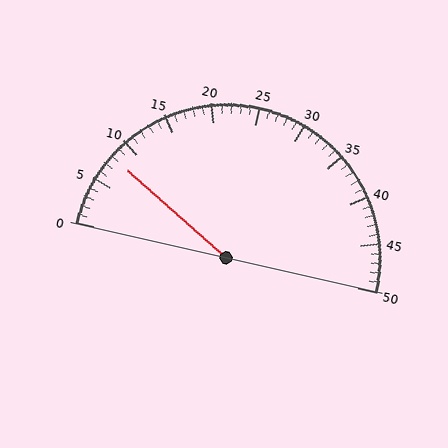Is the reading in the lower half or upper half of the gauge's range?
The reading is in the lower half of the range (0 to 50).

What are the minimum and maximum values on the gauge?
The gauge ranges from 0 to 50.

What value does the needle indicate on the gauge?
The needle indicates approximately 8.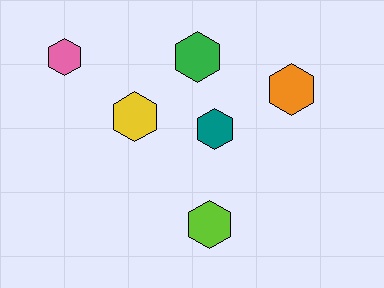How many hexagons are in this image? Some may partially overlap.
There are 6 hexagons.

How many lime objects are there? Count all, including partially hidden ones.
There is 1 lime object.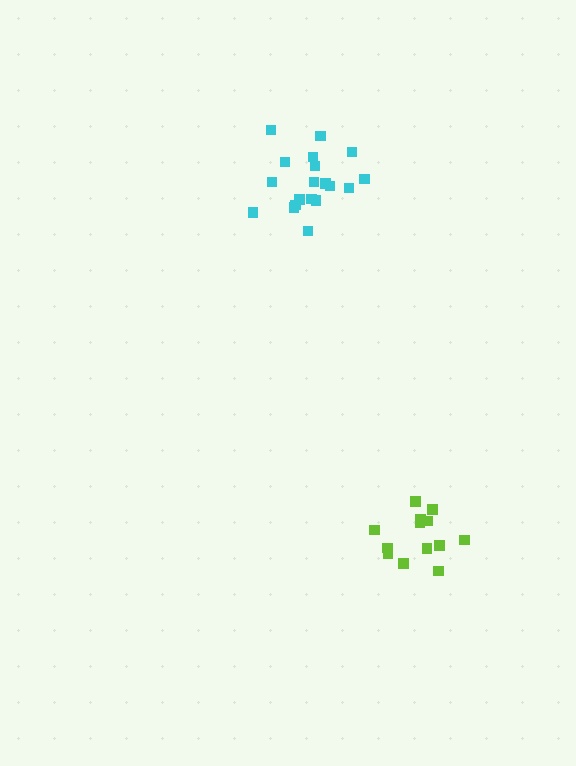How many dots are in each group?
Group 1: 19 dots, Group 2: 13 dots (32 total).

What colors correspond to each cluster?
The clusters are colored: cyan, lime.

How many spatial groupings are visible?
There are 2 spatial groupings.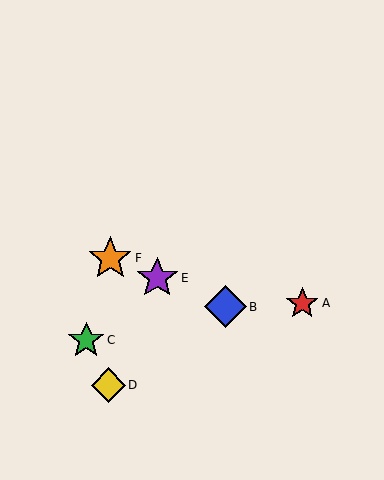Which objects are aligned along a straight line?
Objects B, E, F are aligned along a straight line.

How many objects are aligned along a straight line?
3 objects (B, E, F) are aligned along a straight line.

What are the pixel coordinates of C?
Object C is at (86, 340).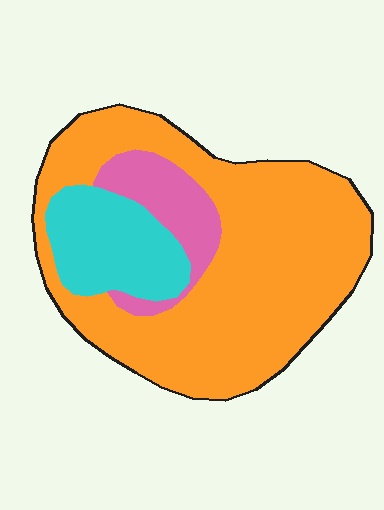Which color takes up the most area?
Orange, at roughly 70%.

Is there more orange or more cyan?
Orange.